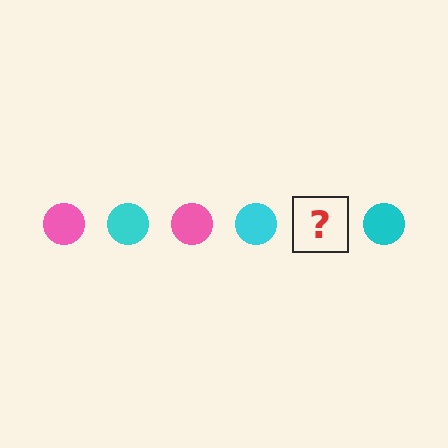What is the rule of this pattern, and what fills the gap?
The rule is that the pattern cycles through pink, cyan circles. The gap should be filled with a pink circle.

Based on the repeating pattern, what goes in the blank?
The blank should be a pink circle.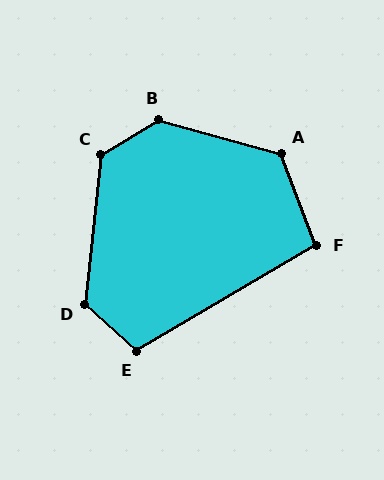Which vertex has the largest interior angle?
B, at approximately 133 degrees.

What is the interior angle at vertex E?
Approximately 107 degrees (obtuse).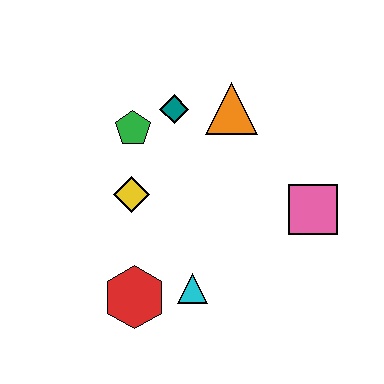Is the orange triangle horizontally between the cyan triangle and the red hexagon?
No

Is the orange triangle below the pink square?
No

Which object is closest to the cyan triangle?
The red hexagon is closest to the cyan triangle.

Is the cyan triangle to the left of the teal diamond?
No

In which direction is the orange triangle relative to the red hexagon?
The orange triangle is above the red hexagon.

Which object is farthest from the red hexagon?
The orange triangle is farthest from the red hexagon.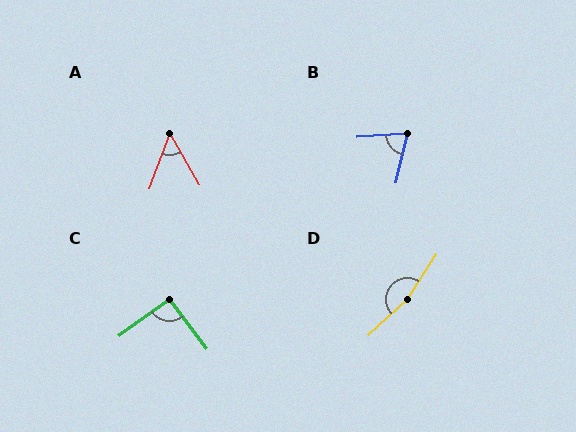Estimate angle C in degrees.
Approximately 92 degrees.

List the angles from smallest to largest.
A (50°), B (73°), C (92°), D (165°).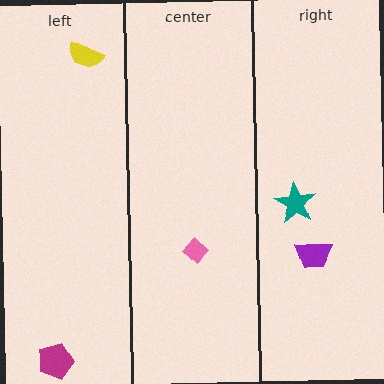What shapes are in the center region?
The pink diamond.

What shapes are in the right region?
The teal star, the purple trapezoid.